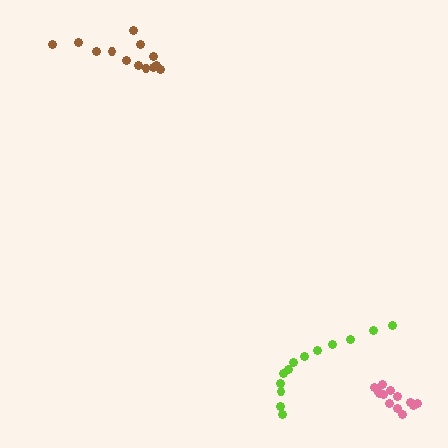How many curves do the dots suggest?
There are 3 distinct paths.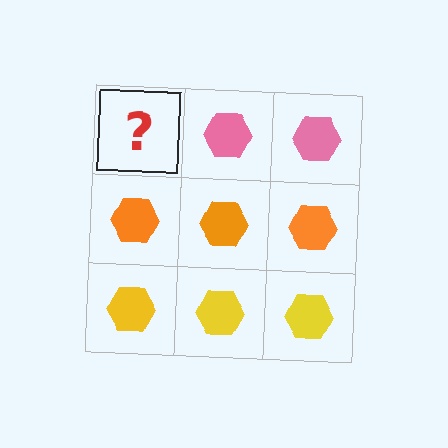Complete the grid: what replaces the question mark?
The question mark should be replaced with a pink hexagon.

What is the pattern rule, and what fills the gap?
The rule is that each row has a consistent color. The gap should be filled with a pink hexagon.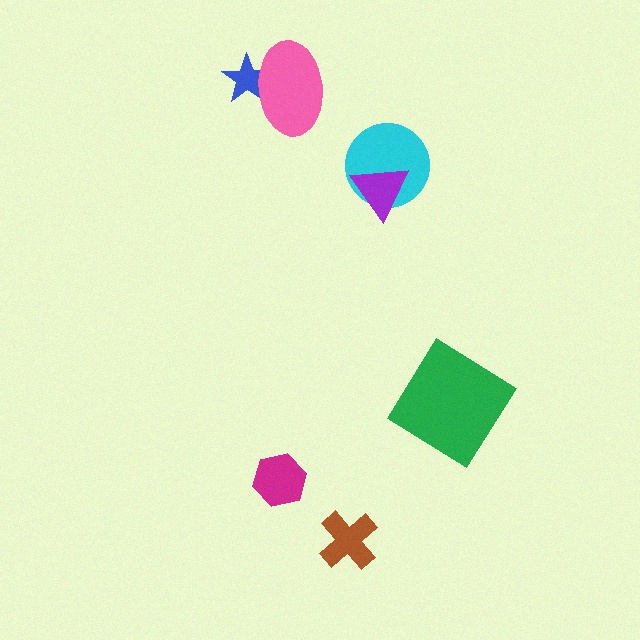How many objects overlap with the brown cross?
0 objects overlap with the brown cross.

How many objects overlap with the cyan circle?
1 object overlaps with the cyan circle.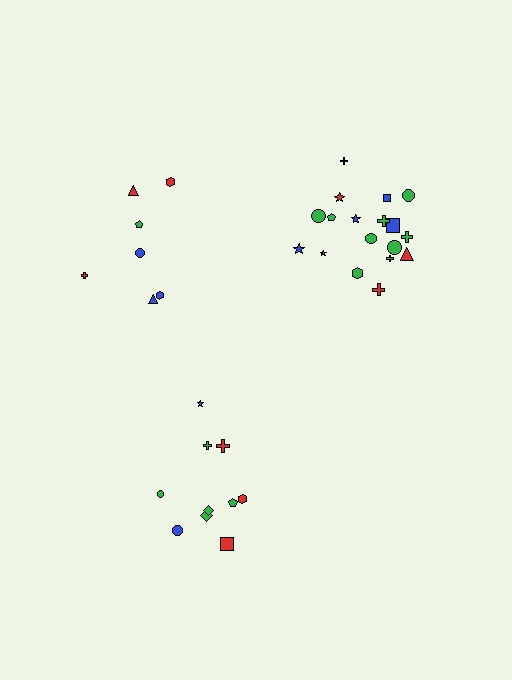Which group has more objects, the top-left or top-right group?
The top-right group.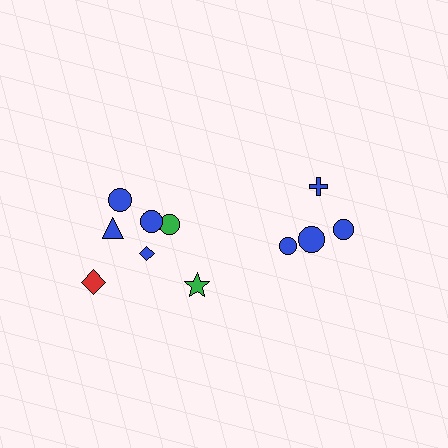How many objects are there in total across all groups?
There are 11 objects.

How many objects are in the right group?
There are 4 objects.